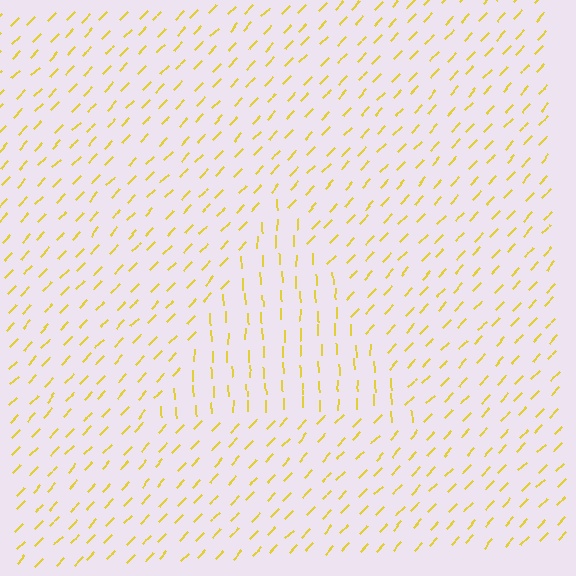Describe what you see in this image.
The image is filled with small yellow line segments. A triangle region in the image has lines oriented differently from the surrounding lines, creating a visible texture boundary.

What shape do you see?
I see a triangle.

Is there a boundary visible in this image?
Yes, there is a texture boundary formed by a change in line orientation.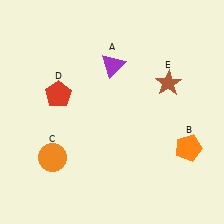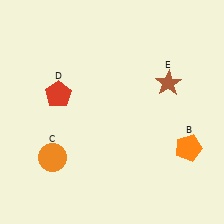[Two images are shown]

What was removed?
The purple triangle (A) was removed in Image 2.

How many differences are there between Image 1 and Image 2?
There is 1 difference between the two images.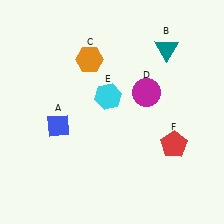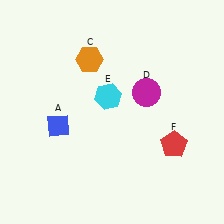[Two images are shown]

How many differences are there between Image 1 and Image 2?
There is 1 difference between the two images.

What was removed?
The teal triangle (B) was removed in Image 2.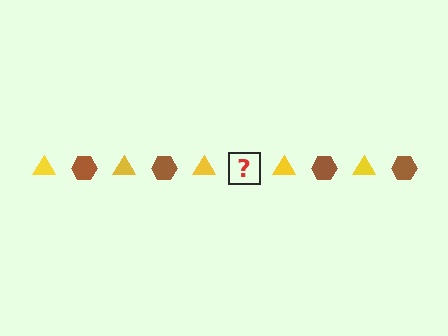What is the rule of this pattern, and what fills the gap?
The rule is that the pattern alternates between yellow triangle and brown hexagon. The gap should be filled with a brown hexagon.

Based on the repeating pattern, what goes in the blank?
The blank should be a brown hexagon.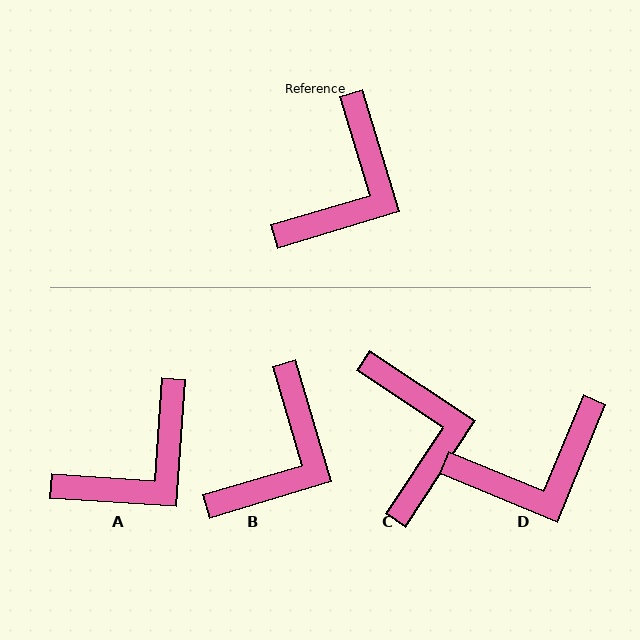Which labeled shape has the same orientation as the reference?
B.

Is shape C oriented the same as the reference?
No, it is off by about 40 degrees.